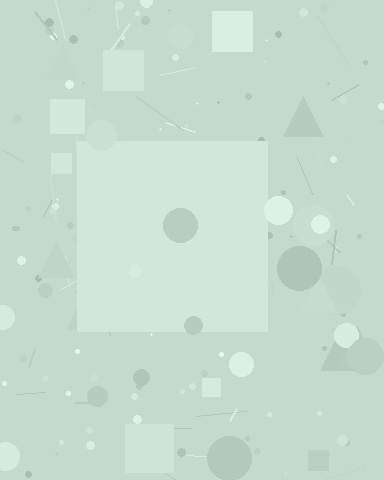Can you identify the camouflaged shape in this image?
The camouflaged shape is a square.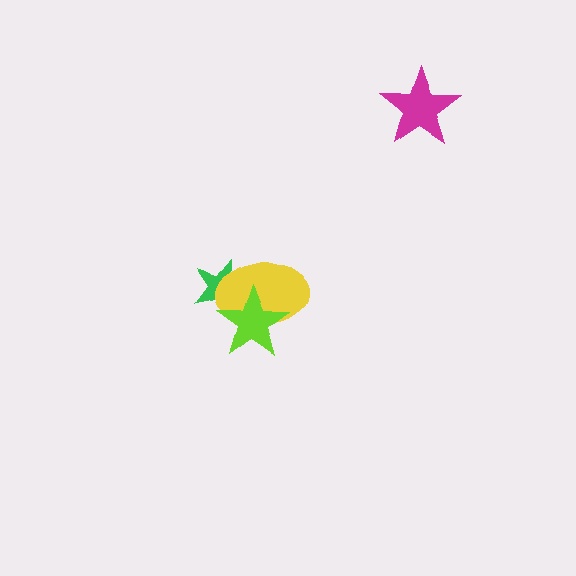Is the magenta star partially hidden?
No, no other shape covers it.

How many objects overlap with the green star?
2 objects overlap with the green star.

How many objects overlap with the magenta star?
0 objects overlap with the magenta star.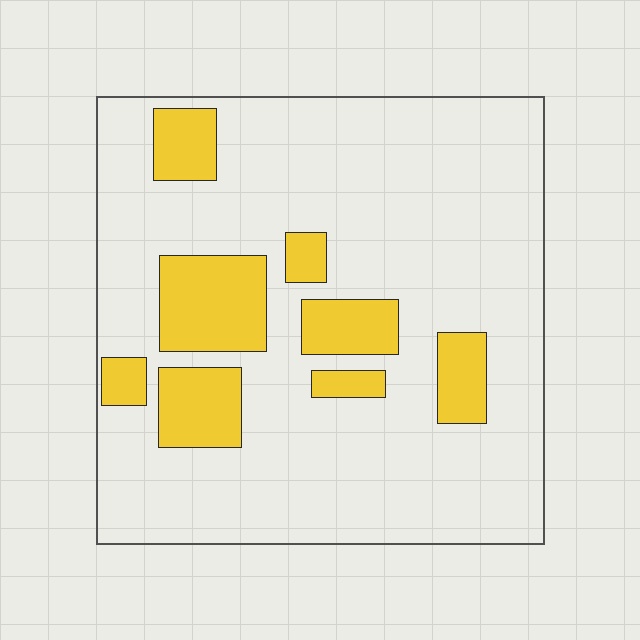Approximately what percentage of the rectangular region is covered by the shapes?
Approximately 20%.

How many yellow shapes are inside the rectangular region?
8.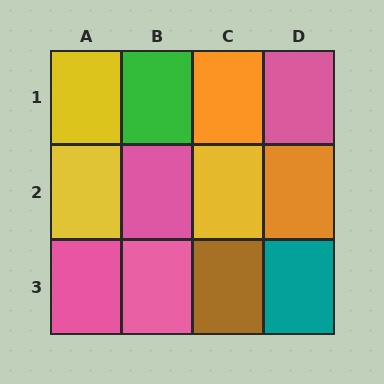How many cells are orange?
2 cells are orange.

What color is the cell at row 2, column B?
Pink.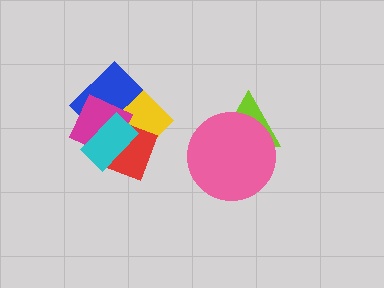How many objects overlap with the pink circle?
1 object overlaps with the pink circle.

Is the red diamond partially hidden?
Yes, it is partially covered by another shape.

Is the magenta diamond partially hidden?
Yes, it is partially covered by another shape.